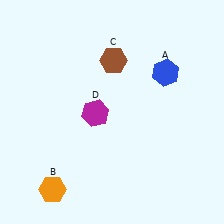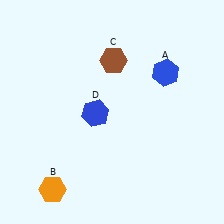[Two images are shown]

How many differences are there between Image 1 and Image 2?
There is 1 difference between the two images.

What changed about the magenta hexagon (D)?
In Image 1, D is magenta. In Image 2, it changed to blue.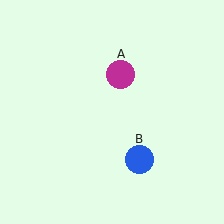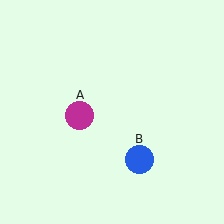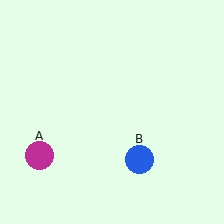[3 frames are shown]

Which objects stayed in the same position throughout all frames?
Blue circle (object B) remained stationary.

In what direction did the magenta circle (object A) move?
The magenta circle (object A) moved down and to the left.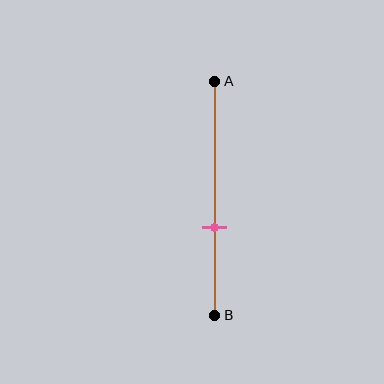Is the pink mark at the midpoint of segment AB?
No, the mark is at about 60% from A, not at the 50% midpoint.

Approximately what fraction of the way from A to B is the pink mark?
The pink mark is approximately 60% of the way from A to B.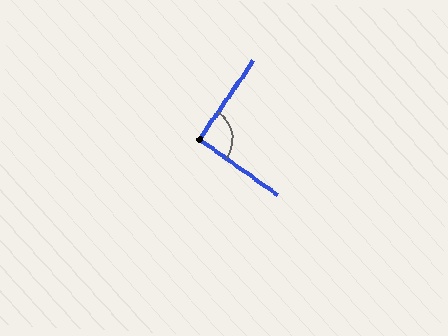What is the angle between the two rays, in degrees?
Approximately 90 degrees.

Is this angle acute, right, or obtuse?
It is approximately a right angle.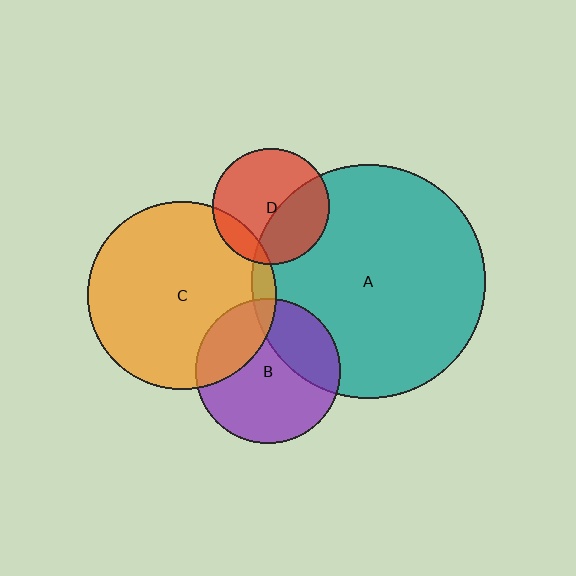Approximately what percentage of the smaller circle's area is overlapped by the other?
Approximately 40%.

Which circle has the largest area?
Circle A (teal).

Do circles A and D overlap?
Yes.